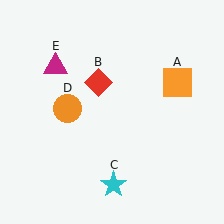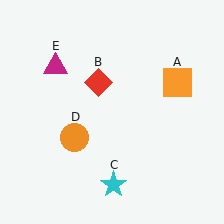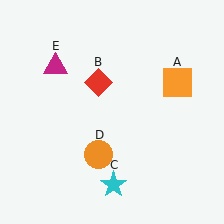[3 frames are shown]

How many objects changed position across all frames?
1 object changed position: orange circle (object D).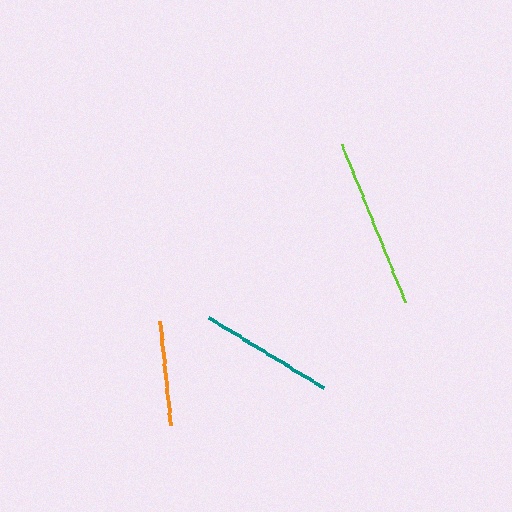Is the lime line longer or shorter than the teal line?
The lime line is longer than the teal line.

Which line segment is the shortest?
The orange line is the shortest at approximately 104 pixels.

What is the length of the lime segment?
The lime segment is approximately 171 pixels long.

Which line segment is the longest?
The lime line is the longest at approximately 171 pixels.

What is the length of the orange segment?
The orange segment is approximately 104 pixels long.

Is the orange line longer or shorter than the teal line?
The teal line is longer than the orange line.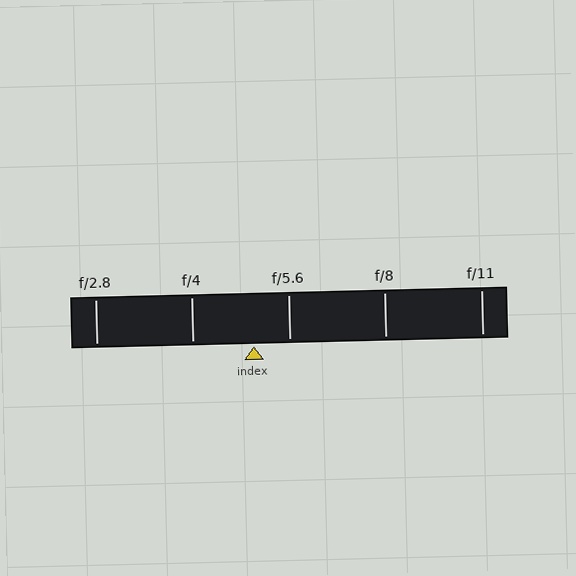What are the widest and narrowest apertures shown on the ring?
The widest aperture shown is f/2.8 and the narrowest is f/11.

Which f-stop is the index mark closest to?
The index mark is closest to f/5.6.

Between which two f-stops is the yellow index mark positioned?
The index mark is between f/4 and f/5.6.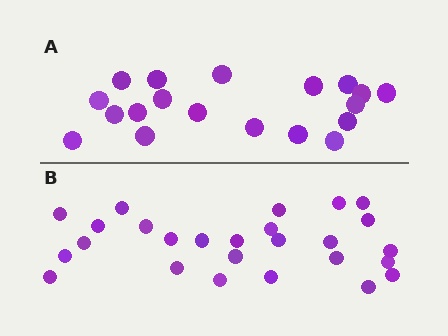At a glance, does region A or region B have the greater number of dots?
Region B (the bottom region) has more dots.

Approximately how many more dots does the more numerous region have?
Region B has roughly 8 or so more dots than region A.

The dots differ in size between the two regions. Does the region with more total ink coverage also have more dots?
No. Region A has more total ink coverage because its dots are larger, but region B actually contains more individual dots. Total area can be misleading — the number of items is what matters here.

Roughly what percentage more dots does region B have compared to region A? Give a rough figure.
About 35% more.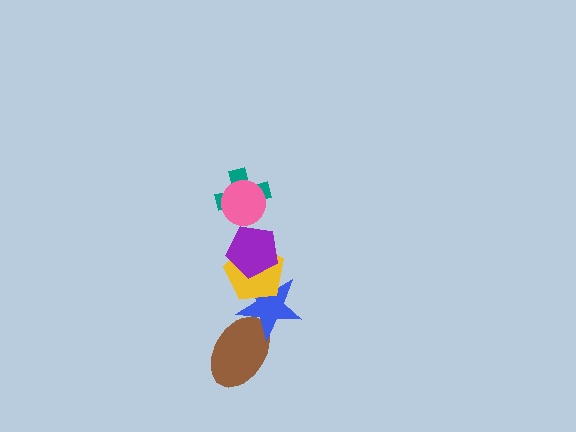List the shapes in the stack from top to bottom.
From top to bottom: the pink circle, the teal cross, the purple pentagon, the yellow pentagon, the blue star, the brown ellipse.